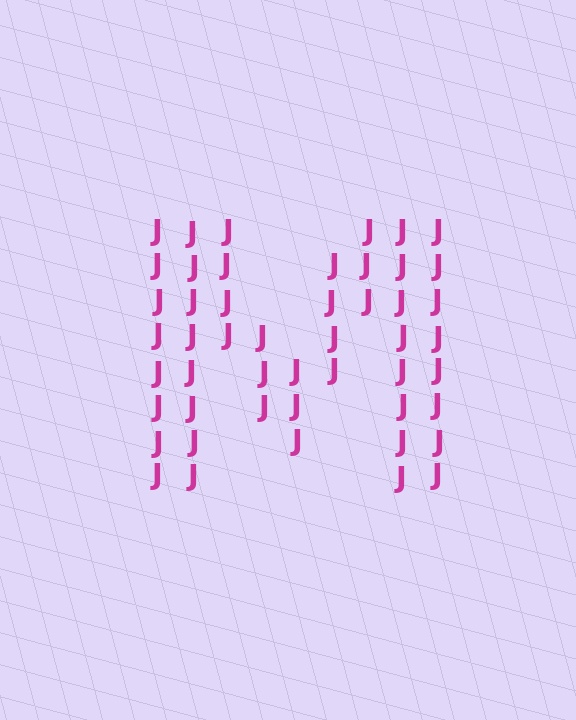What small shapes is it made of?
It is made of small letter J's.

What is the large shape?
The large shape is the letter M.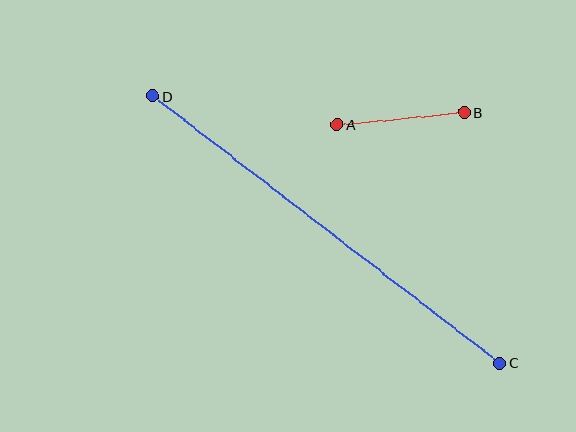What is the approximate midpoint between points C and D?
The midpoint is at approximately (326, 229) pixels.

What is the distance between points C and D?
The distance is approximately 438 pixels.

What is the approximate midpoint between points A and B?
The midpoint is at approximately (401, 119) pixels.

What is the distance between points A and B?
The distance is approximately 127 pixels.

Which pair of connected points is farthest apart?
Points C and D are farthest apart.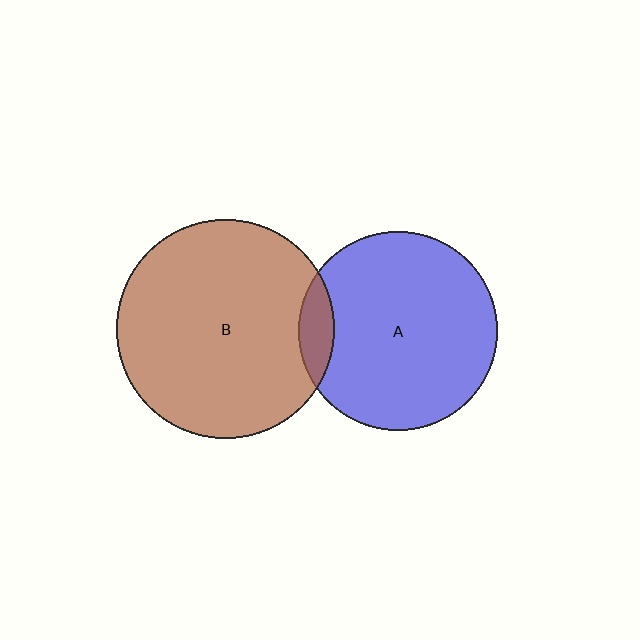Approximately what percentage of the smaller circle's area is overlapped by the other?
Approximately 10%.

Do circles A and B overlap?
Yes.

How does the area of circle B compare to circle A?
Approximately 1.2 times.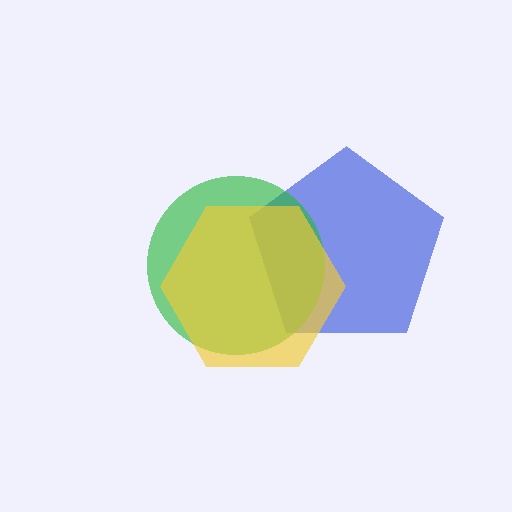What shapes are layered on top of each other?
The layered shapes are: a blue pentagon, a green circle, a yellow hexagon.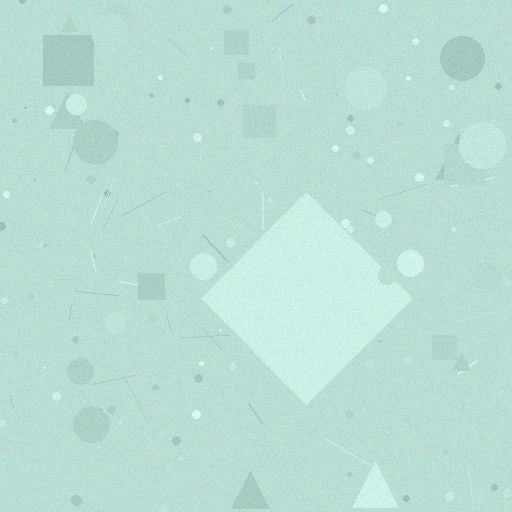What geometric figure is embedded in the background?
A diamond is embedded in the background.